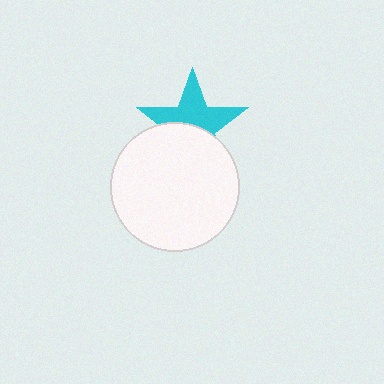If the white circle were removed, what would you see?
You would see the complete cyan star.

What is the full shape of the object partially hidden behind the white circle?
The partially hidden object is a cyan star.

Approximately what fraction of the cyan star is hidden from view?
Roughly 46% of the cyan star is hidden behind the white circle.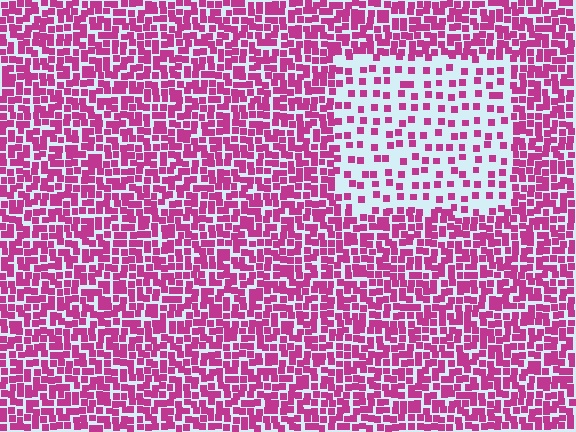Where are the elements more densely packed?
The elements are more densely packed outside the rectangle boundary.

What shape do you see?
I see a rectangle.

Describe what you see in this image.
The image contains small magenta elements arranged at two different densities. A rectangle-shaped region is visible where the elements are less densely packed than the surrounding area.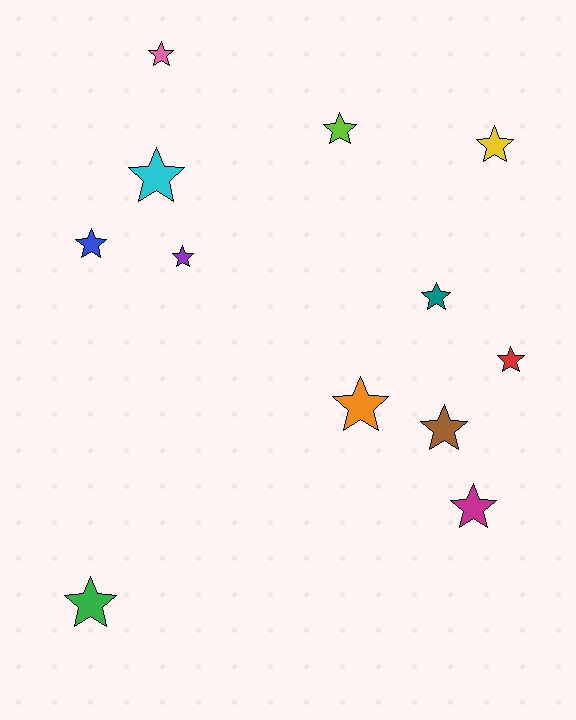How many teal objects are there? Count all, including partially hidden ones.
There is 1 teal object.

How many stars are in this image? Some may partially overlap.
There are 12 stars.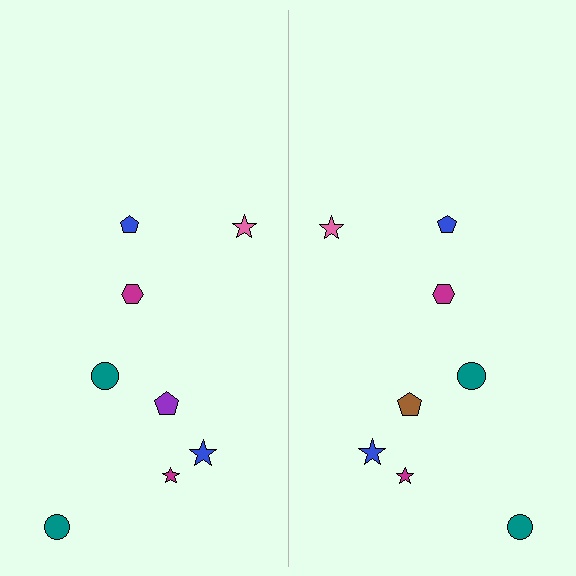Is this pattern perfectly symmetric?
No, the pattern is not perfectly symmetric. The brown pentagon on the right side breaks the symmetry — its mirror counterpart is purple.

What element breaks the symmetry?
The brown pentagon on the right side breaks the symmetry — its mirror counterpart is purple.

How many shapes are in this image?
There are 16 shapes in this image.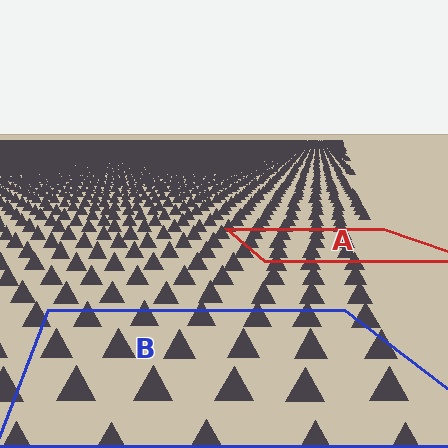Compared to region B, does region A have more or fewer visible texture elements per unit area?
Region A has more texture elements per unit area — they are packed more densely because it is farther away.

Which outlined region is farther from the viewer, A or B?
Region A is farther from the viewer — the texture elements inside it appear smaller and more densely packed.